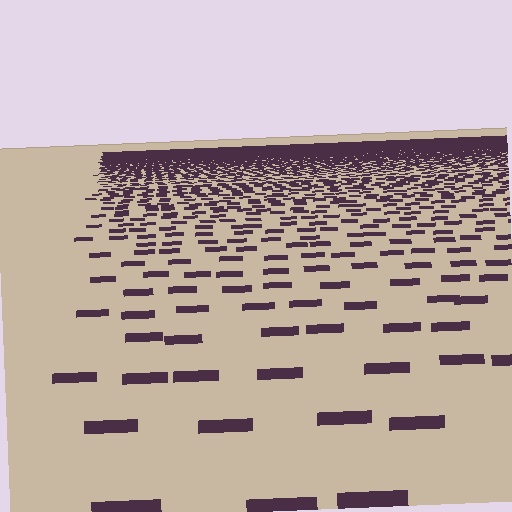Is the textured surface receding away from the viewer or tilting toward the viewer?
The surface is receding away from the viewer. Texture elements get smaller and denser toward the top.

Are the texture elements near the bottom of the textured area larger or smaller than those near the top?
Larger. Near the bottom, elements are closer to the viewer and appear at a bigger on-screen size.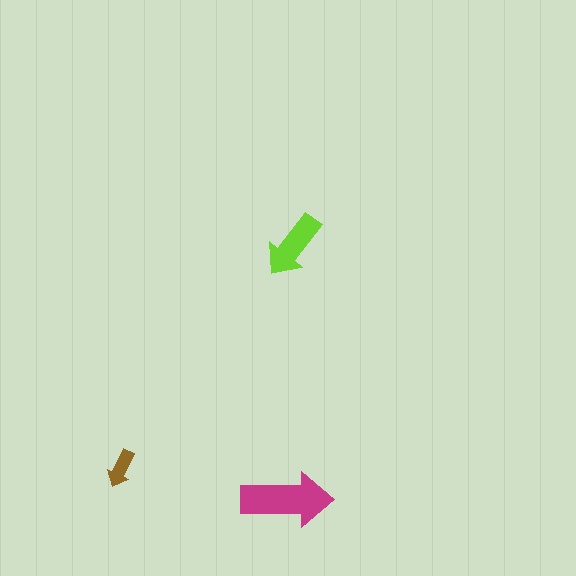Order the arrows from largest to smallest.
the magenta one, the lime one, the brown one.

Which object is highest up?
The lime arrow is topmost.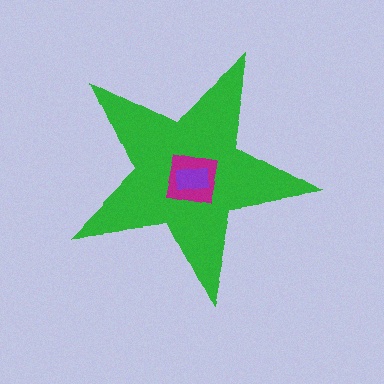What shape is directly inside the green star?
The magenta square.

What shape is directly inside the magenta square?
The purple rectangle.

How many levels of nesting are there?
3.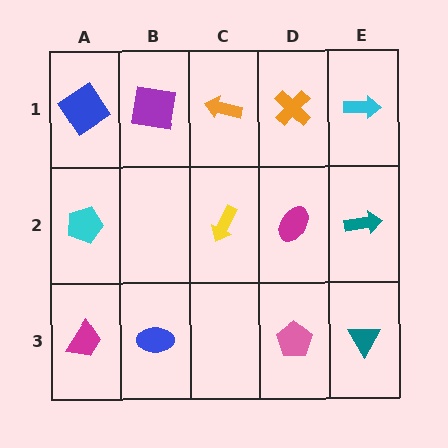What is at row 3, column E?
A teal triangle.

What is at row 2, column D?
A magenta ellipse.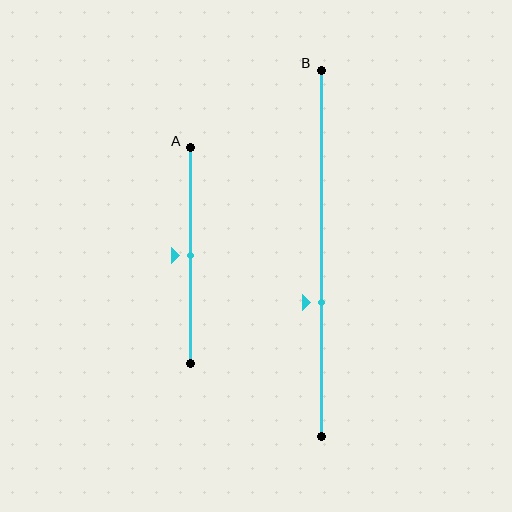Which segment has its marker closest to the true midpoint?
Segment A has its marker closest to the true midpoint.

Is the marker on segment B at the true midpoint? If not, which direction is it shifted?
No, the marker on segment B is shifted downward by about 13% of the segment length.